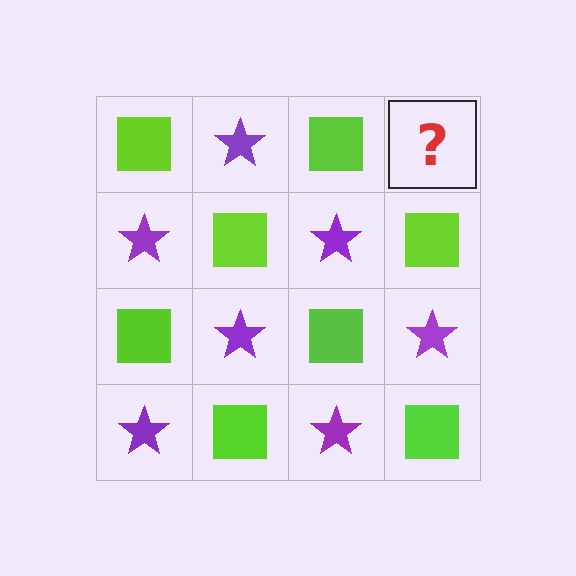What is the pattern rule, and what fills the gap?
The rule is that it alternates lime square and purple star in a checkerboard pattern. The gap should be filled with a purple star.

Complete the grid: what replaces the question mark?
The question mark should be replaced with a purple star.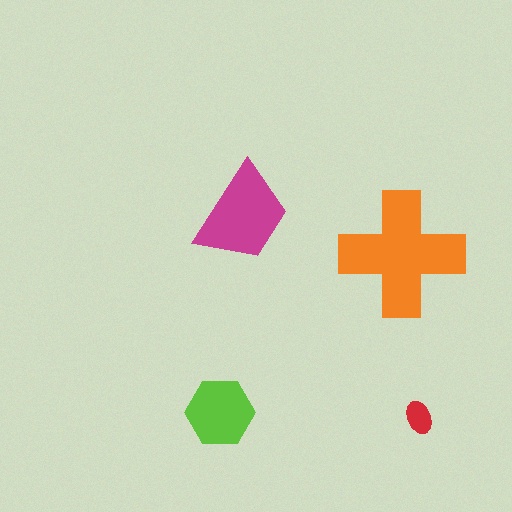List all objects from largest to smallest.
The orange cross, the magenta trapezoid, the lime hexagon, the red ellipse.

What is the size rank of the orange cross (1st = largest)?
1st.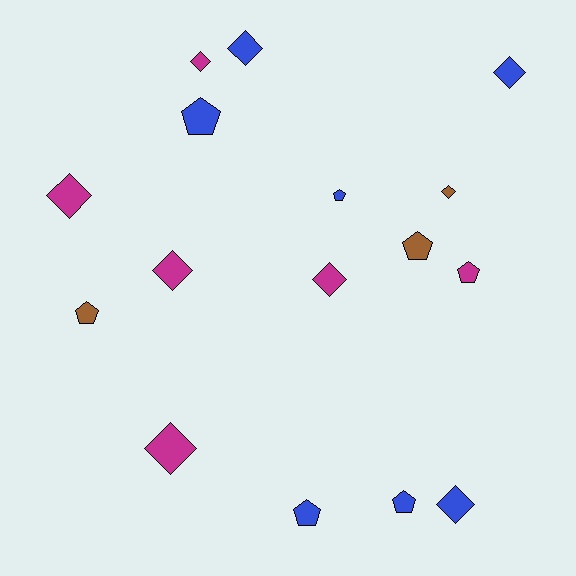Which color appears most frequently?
Blue, with 7 objects.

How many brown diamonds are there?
There is 1 brown diamond.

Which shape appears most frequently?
Diamond, with 9 objects.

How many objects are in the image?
There are 16 objects.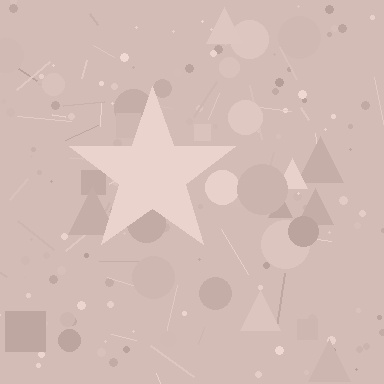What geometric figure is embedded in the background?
A star is embedded in the background.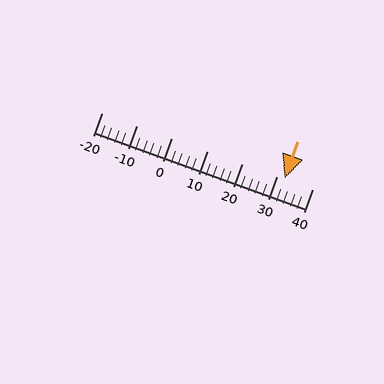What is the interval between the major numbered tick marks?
The major tick marks are spaced 10 units apart.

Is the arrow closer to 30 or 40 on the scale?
The arrow is closer to 30.